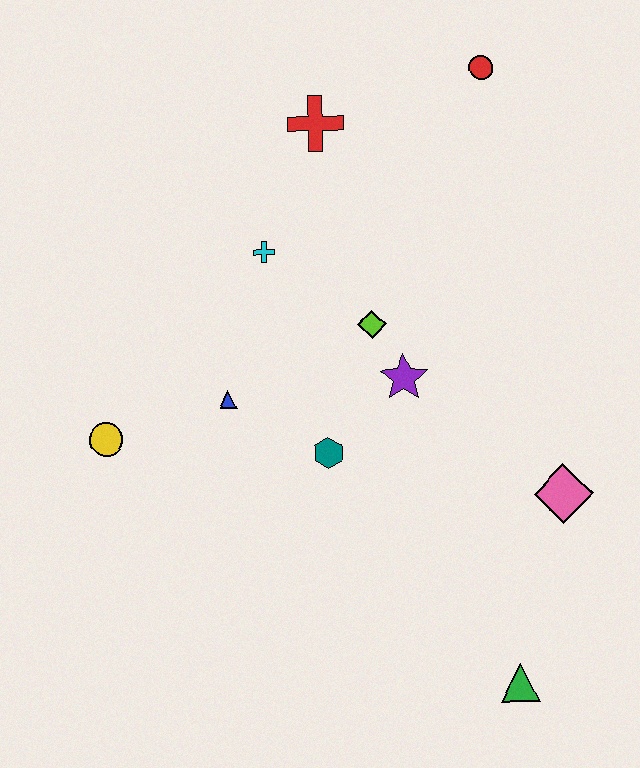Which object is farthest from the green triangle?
The red circle is farthest from the green triangle.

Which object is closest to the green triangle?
The pink diamond is closest to the green triangle.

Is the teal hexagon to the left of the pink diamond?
Yes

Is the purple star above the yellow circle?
Yes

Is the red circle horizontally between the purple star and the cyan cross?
No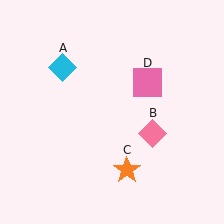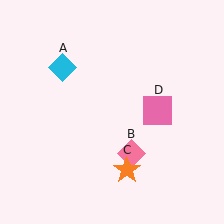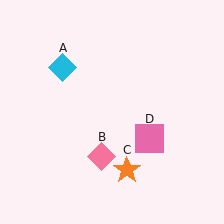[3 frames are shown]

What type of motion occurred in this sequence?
The pink diamond (object B), pink square (object D) rotated clockwise around the center of the scene.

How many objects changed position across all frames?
2 objects changed position: pink diamond (object B), pink square (object D).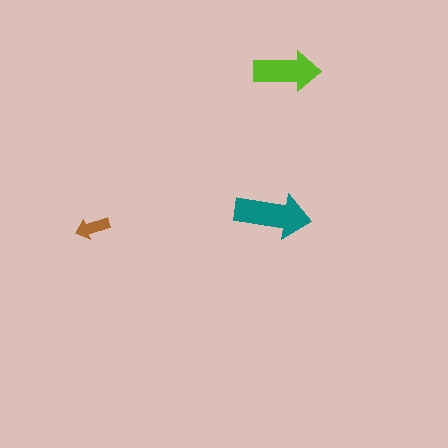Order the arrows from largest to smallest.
the teal one, the lime one, the brown one.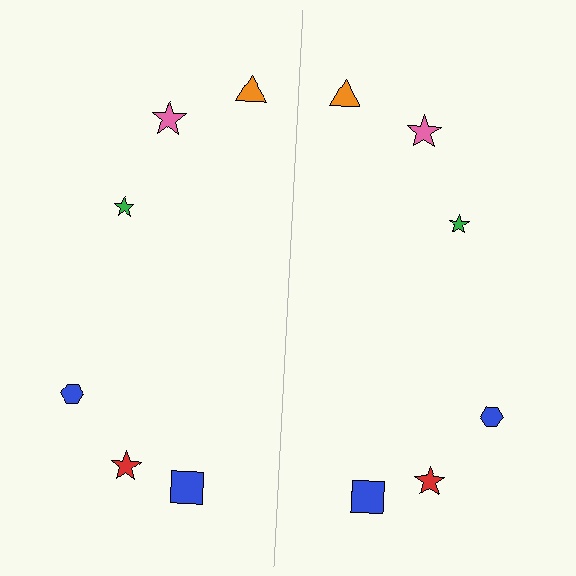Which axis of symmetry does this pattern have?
The pattern has a vertical axis of symmetry running through the center of the image.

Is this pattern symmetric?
Yes, this pattern has bilateral (reflection) symmetry.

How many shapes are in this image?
There are 12 shapes in this image.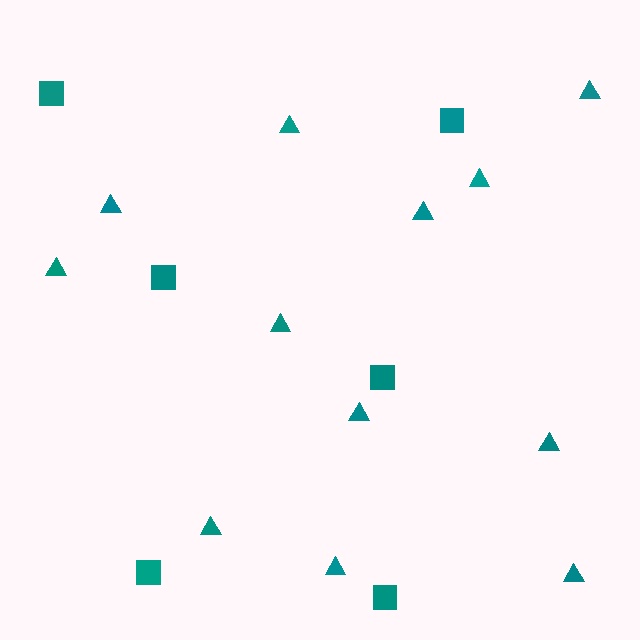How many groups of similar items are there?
There are 2 groups: one group of triangles (12) and one group of squares (6).